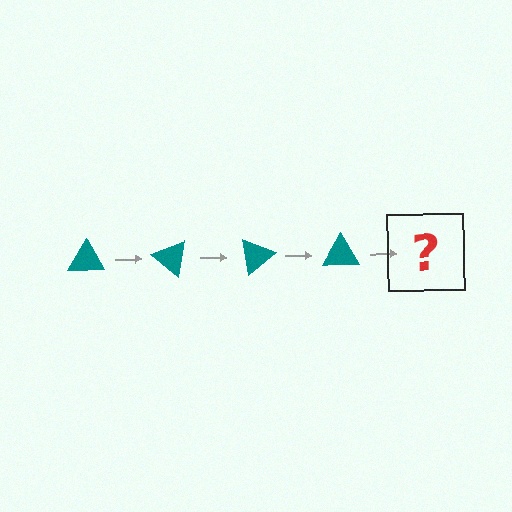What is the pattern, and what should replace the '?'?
The pattern is that the triangle rotates 40 degrees each step. The '?' should be a teal triangle rotated 160 degrees.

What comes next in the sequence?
The next element should be a teal triangle rotated 160 degrees.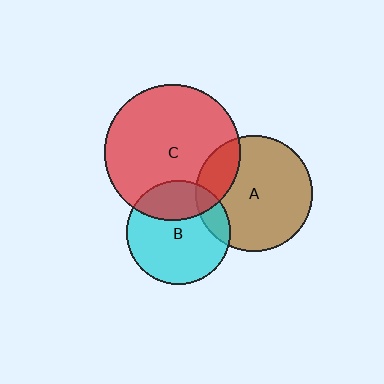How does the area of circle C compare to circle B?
Approximately 1.7 times.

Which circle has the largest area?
Circle C (red).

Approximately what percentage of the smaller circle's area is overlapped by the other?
Approximately 20%.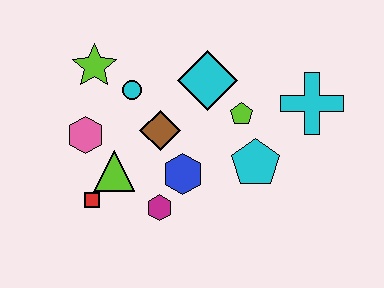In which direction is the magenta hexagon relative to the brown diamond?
The magenta hexagon is below the brown diamond.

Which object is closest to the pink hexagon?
The lime triangle is closest to the pink hexagon.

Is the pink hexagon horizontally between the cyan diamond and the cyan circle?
No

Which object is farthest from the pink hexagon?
The cyan cross is farthest from the pink hexagon.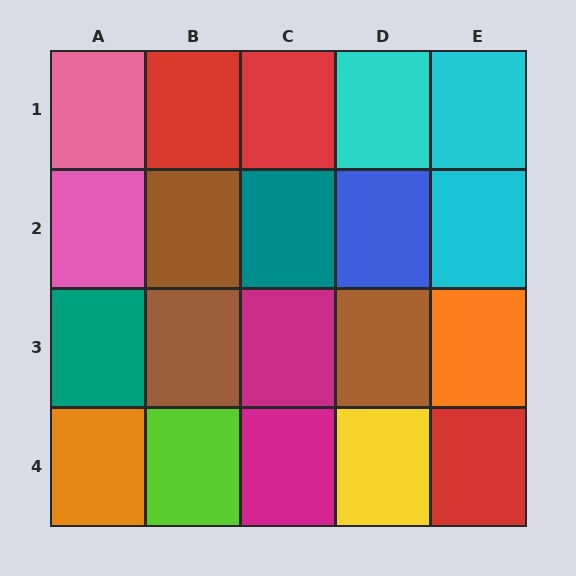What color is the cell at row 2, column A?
Pink.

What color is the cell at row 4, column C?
Magenta.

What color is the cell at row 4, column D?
Yellow.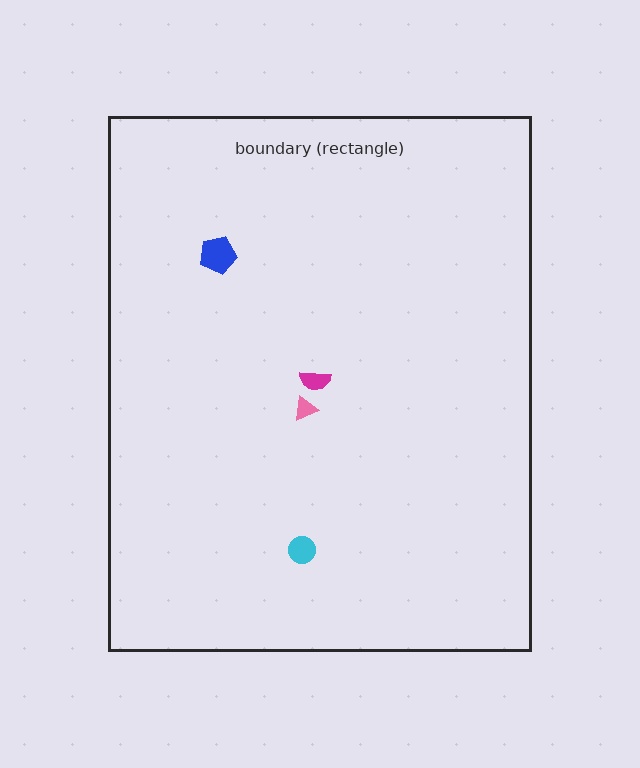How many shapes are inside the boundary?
4 inside, 0 outside.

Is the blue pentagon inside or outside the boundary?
Inside.